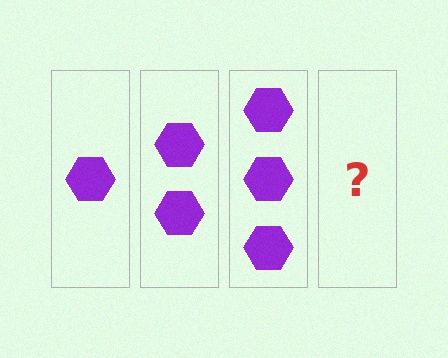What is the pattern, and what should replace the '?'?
The pattern is that each step adds one more hexagon. The '?' should be 4 hexagons.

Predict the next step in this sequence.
The next step is 4 hexagons.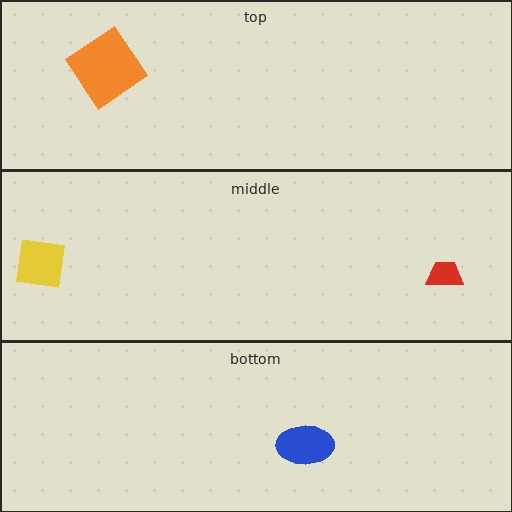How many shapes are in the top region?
1.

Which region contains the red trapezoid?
The middle region.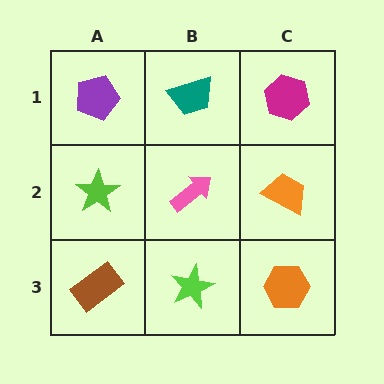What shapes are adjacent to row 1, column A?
A lime star (row 2, column A), a teal trapezoid (row 1, column B).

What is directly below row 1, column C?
An orange trapezoid.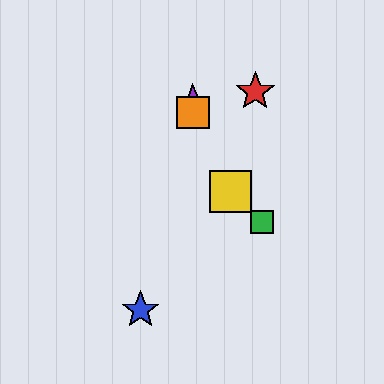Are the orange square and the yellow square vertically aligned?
No, the orange square is at x≈193 and the yellow square is at x≈230.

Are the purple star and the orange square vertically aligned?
Yes, both are at x≈193.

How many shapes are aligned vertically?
2 shapes (the purple star, the orange square) are aligned vertically.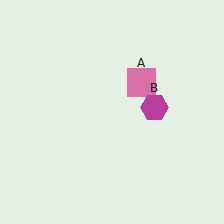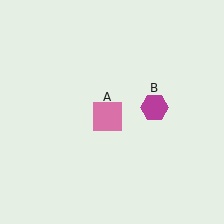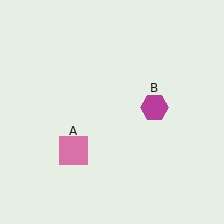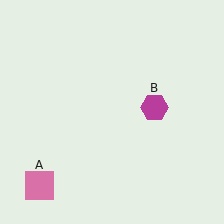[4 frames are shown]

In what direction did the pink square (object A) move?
The pink square (object A) moved down and to the left.